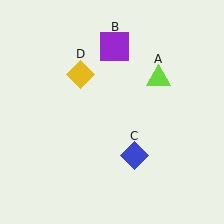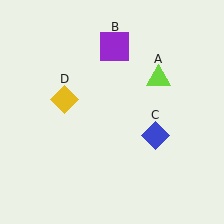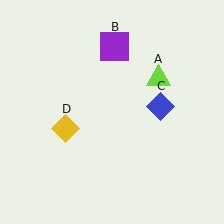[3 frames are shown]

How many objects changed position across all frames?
2 objects changed position: blue diamond (object C), yellow diamond (object D).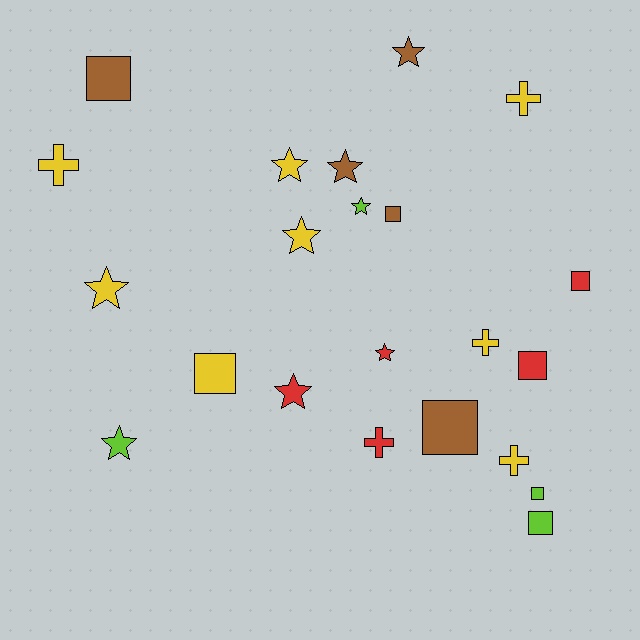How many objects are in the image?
There are 22 objects.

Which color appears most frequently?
Yellow, with 8 objects.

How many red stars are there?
There are 2 red stars.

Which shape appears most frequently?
Star, with 9 objects.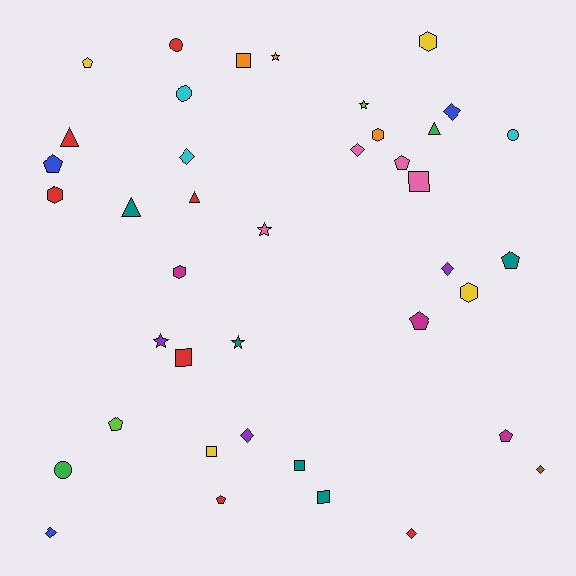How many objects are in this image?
There are 40 objects.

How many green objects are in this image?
There are 2 green objects.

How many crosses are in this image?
There are no crosses.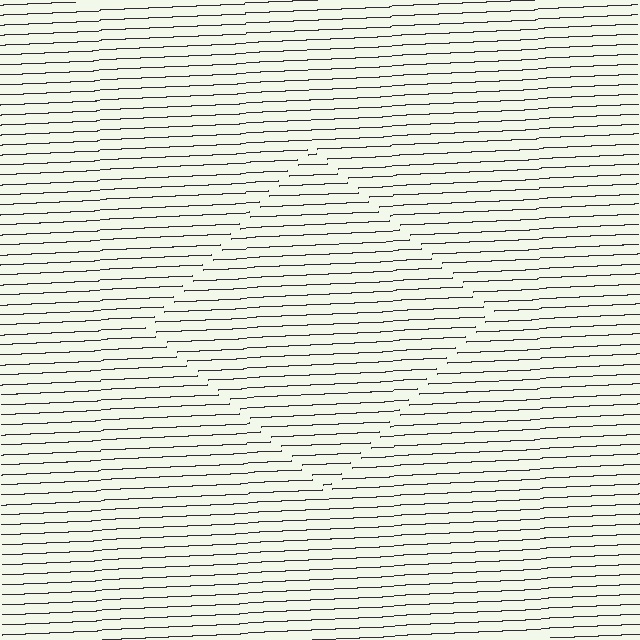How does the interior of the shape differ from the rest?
The interior of the shape contains the same grating, shifted by half a period — the contour is defined by the phase discontinuity where line-ends from the inner and outer gratings abut.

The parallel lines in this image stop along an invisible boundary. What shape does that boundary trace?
An illusory square. The interior of the shape contains the same grating, shifted by half a period — the contour is defined by the phase discontinuity where line-ends from the inner and outer gratings abut.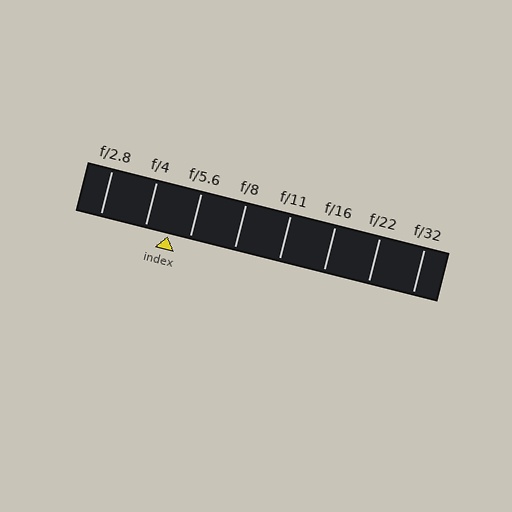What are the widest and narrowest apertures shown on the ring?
The widest aperture shown is f/2.8 and the narrowest is f/32.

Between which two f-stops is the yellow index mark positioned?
The index mark is between f/4 and f/5.6.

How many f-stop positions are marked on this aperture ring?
There are 8 f-stop positions marked.